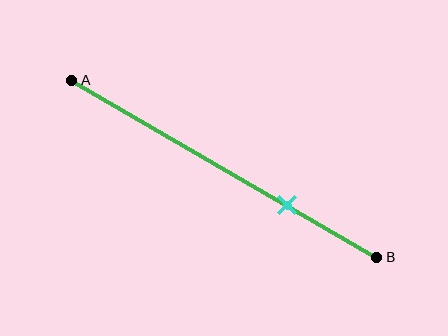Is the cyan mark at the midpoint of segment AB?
No, the mark is at about 70% from A, not at the 50% midpoint.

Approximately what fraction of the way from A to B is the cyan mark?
The cyan mark is approximately 70% of the way from A to B.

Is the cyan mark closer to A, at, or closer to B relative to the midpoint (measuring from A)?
The cyan mark is closer to point B than the midpoint of segment AB.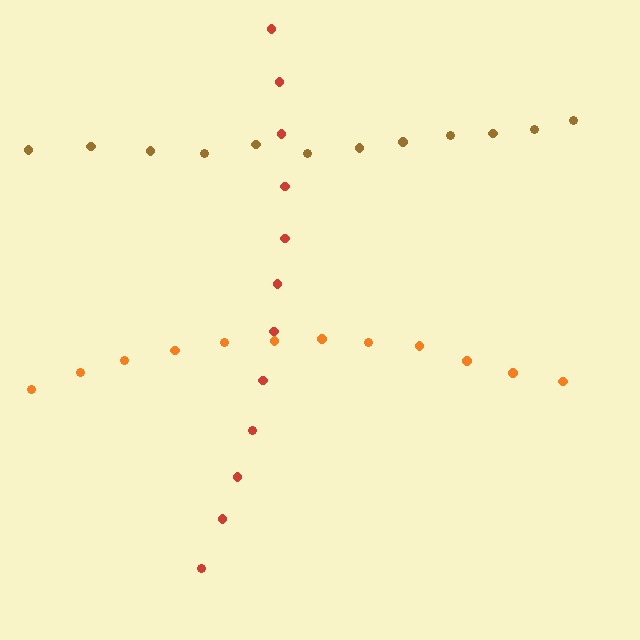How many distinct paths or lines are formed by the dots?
There are 3 distinct paths.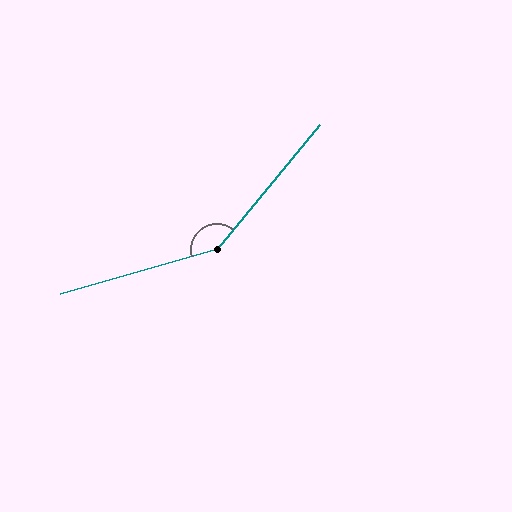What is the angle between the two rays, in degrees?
Approximately 146 degrees.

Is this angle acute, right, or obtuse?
It is obtuse.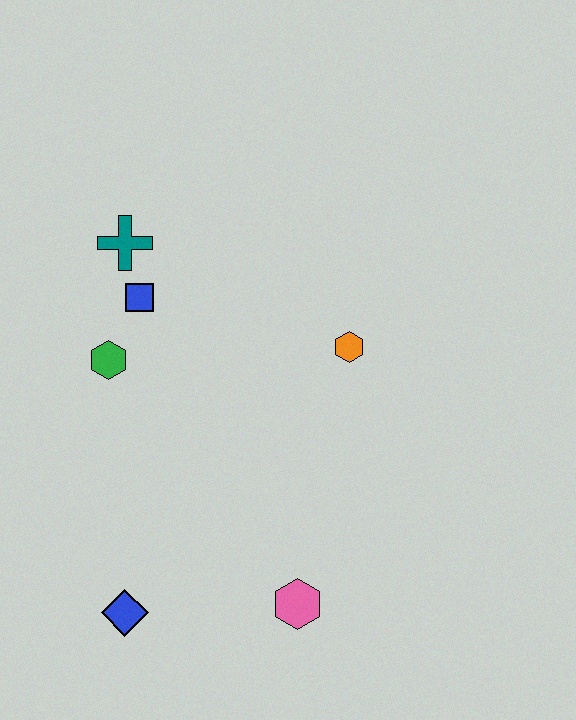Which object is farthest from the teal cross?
The pink hexagon is farthest from the teal cross.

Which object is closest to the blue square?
The teal cross is closest to the blue square.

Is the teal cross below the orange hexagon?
No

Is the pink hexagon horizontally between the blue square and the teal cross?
No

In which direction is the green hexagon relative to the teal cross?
The green hexagon is below the teal cross.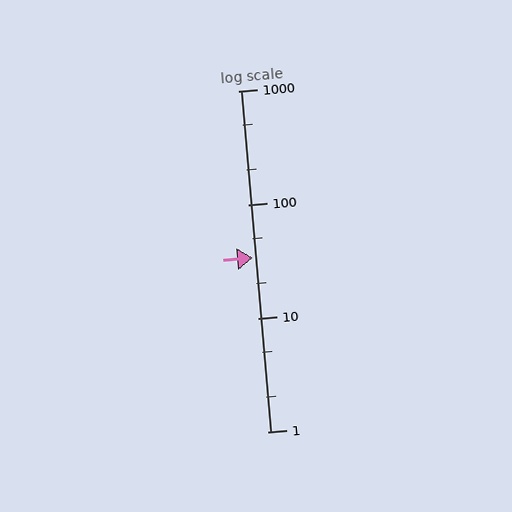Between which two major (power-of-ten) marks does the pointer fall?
The pointer is between 10 and 100.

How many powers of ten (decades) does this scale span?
The scale spans 3 decades, from 1 to 1000.